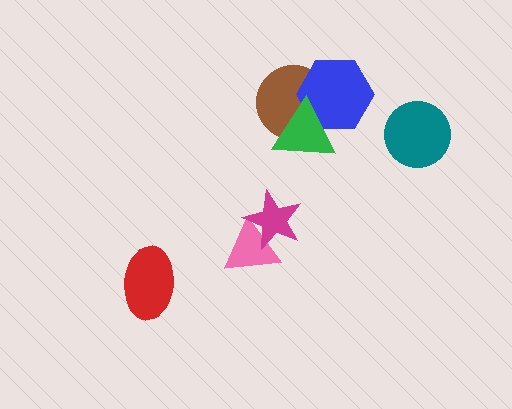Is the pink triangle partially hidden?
Yes, it is partially covered by another shape.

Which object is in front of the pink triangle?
The magenta star is in front of the pink triangle.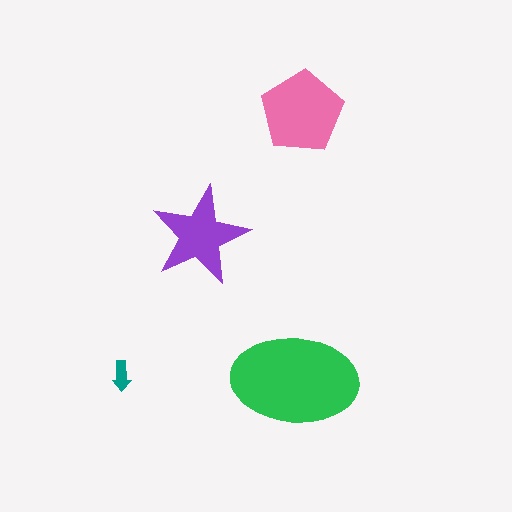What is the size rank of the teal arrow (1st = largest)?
4th.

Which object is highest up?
The pink pentagon is topmost.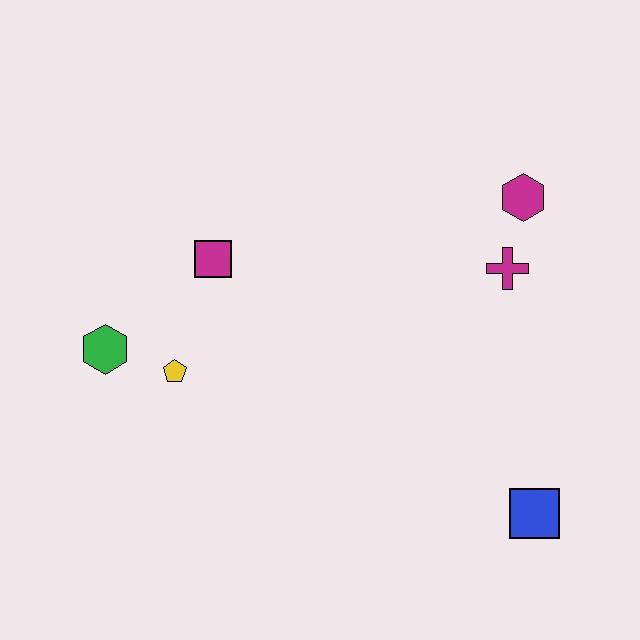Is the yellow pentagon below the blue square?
No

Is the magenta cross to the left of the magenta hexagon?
Yes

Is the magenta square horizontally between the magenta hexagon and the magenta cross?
No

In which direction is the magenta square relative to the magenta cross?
The magenta square is to the left of the magenta cross.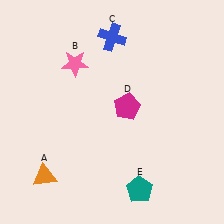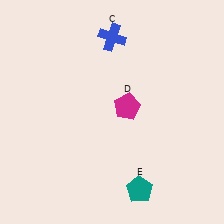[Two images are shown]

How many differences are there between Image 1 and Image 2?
There are 2 differences between the two images.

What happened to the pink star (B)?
The pink star (B) was removed in Image 2. It was in the top-left area of Image 1.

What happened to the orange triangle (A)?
The orange triangle (A) was removed in Image 2. It was in the bottom-left area of Image 1.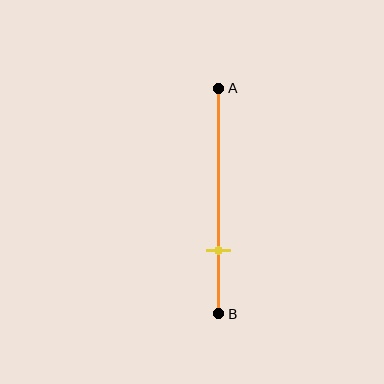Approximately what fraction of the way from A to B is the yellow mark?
The yellow mark is approximately 70% of the way from A to B.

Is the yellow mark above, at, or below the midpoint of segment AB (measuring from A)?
The yellow mark is below the midpoint of segment AB.